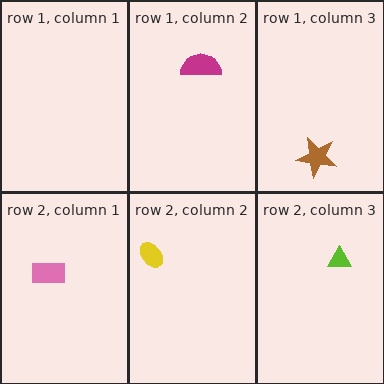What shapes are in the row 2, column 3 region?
The lime triangle.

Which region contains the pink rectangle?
The row 2, column 1 region.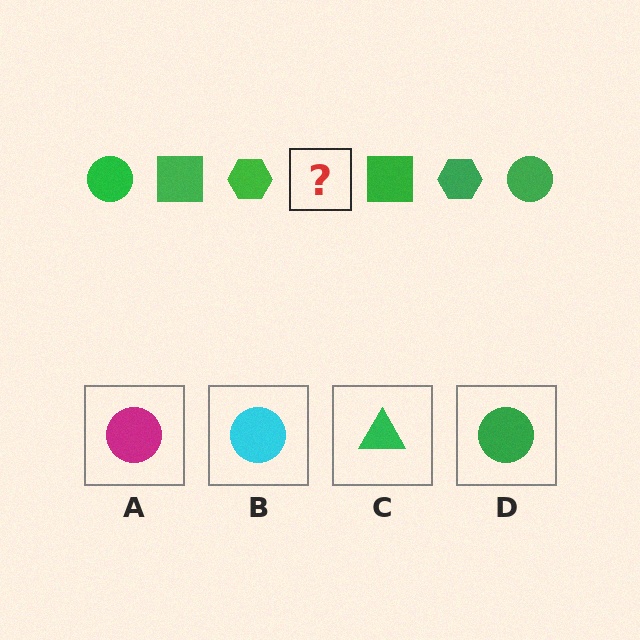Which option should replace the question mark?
Option D.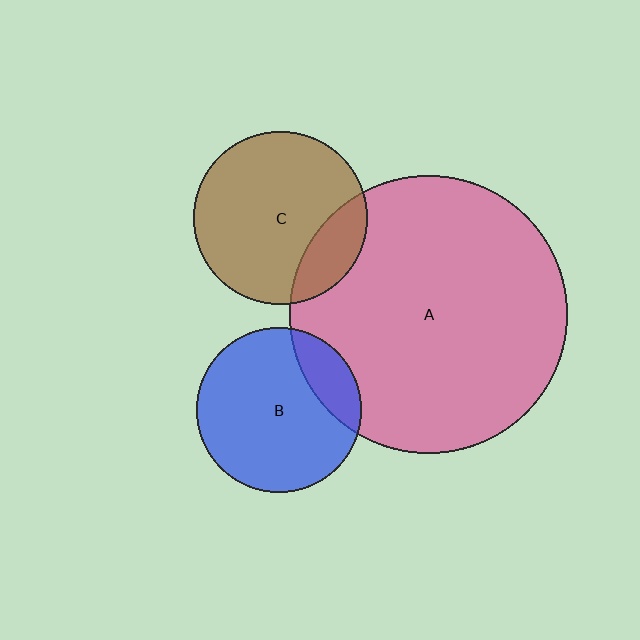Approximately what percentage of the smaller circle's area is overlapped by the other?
Approximately 20%.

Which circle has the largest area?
Circle A (pink).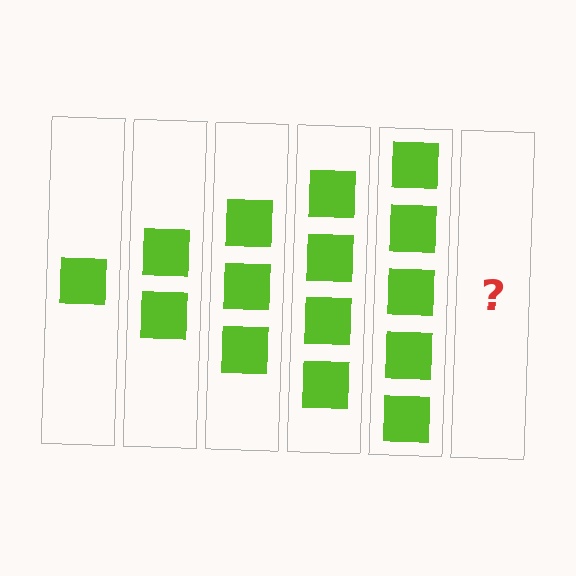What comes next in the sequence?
The next element should be 6 squares.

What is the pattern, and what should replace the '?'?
The pattern is that each step adds one more square. The '?' should be 6 squares.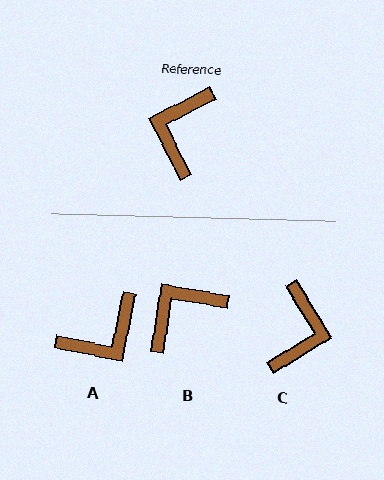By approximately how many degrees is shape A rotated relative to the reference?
Approximately 141 degrees counter-clockwise.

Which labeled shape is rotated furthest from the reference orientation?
C, about 176 degrees away.